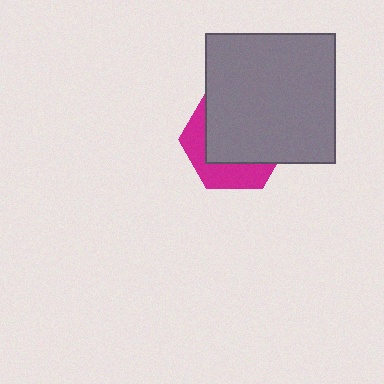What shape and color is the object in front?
The object in front is a gray square.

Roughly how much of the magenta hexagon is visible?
A small part of it is visible (roughly 36%).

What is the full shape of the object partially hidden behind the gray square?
The partially hidden object is a magenta hexagon.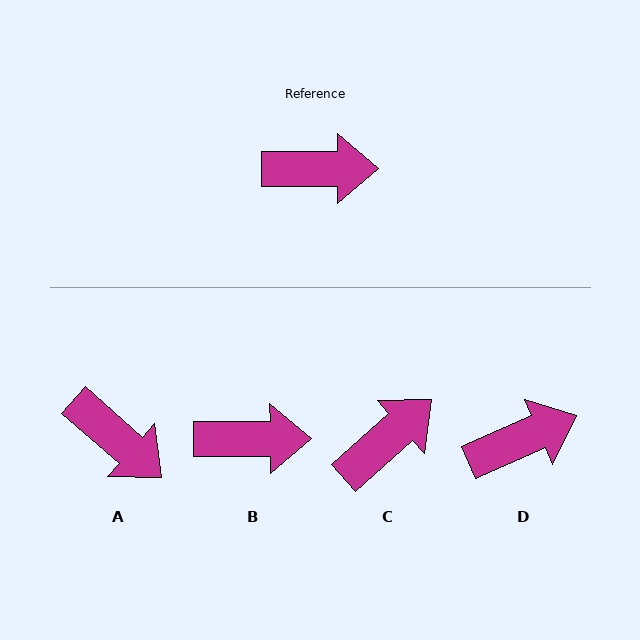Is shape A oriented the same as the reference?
No, it is off by about 42 degrees.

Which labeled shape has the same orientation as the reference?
B.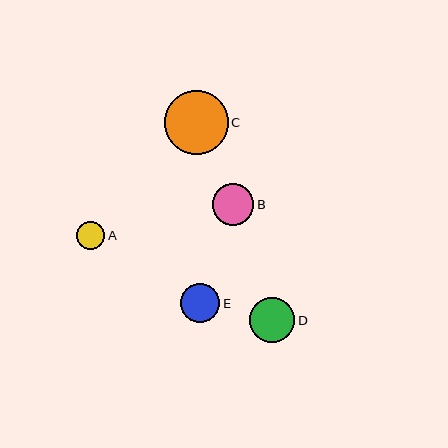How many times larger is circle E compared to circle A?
Circle E is approximately 1.4 times the size of circle A.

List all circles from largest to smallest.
From largest to smallest: C, D, B, E, A.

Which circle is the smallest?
Circle A is the smallest with a size of approximately 28 pixels.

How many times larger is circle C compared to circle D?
Circle C is approximately 1.4 times the size of circle D.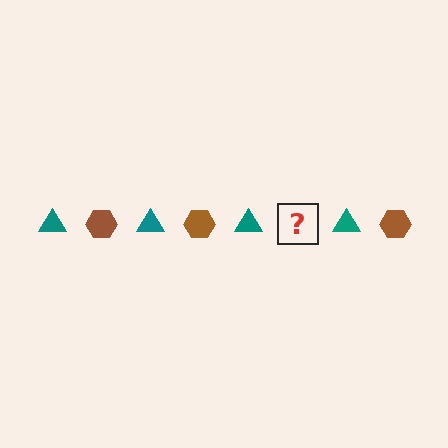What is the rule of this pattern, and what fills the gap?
The rule is that the pattern alternates between teal triangle and brown hexagon. The gap should be filled with a brown hexagon.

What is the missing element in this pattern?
The missing element is a brown hexagon.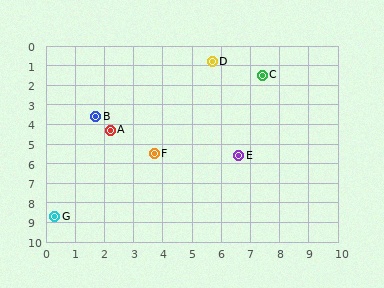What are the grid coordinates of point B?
Point B is at approximately (1.7, 3.6).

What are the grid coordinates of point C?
Point C is at approximately (7.4, 1.5).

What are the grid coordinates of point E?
Point E is at approximately (6.6, 5.6).